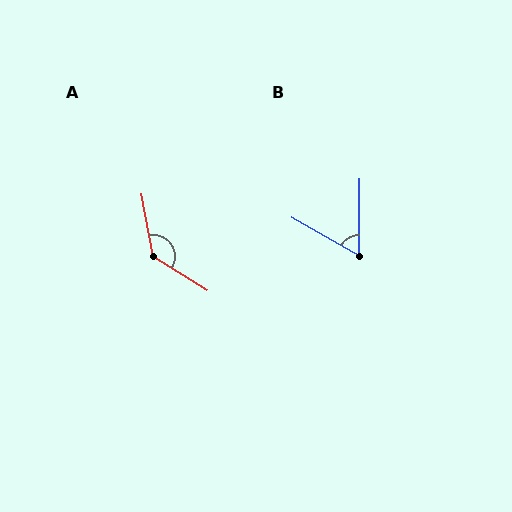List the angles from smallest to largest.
B (61°), A (133°).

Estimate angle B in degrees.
Approximately 61 degrees.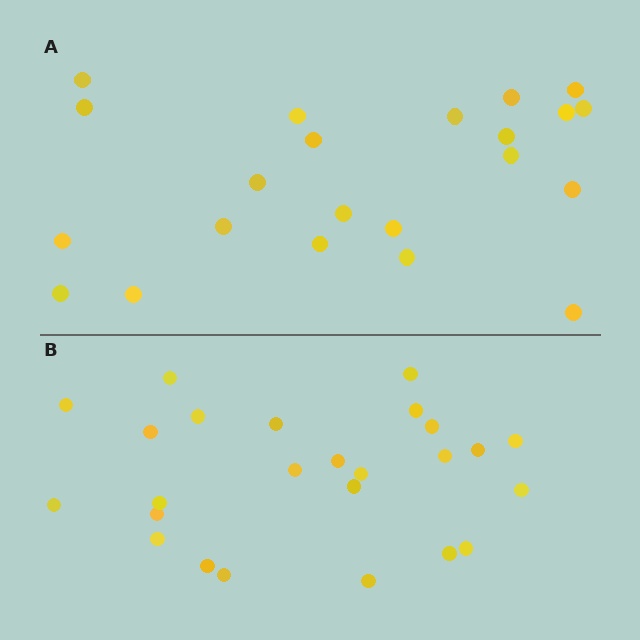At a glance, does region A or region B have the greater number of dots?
Region B (the bottom region) has more dots.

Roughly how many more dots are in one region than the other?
Region B has just a few more — roughly 2 or 3 more dots than region A.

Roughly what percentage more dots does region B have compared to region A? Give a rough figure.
About 15% more.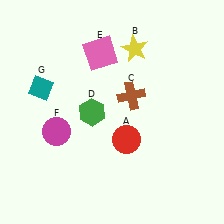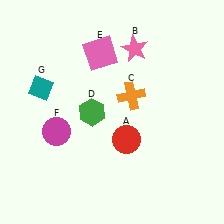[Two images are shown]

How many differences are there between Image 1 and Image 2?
There are 2 differences between the two images.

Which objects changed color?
B changed from yellow to pink. C changed from brown to orange.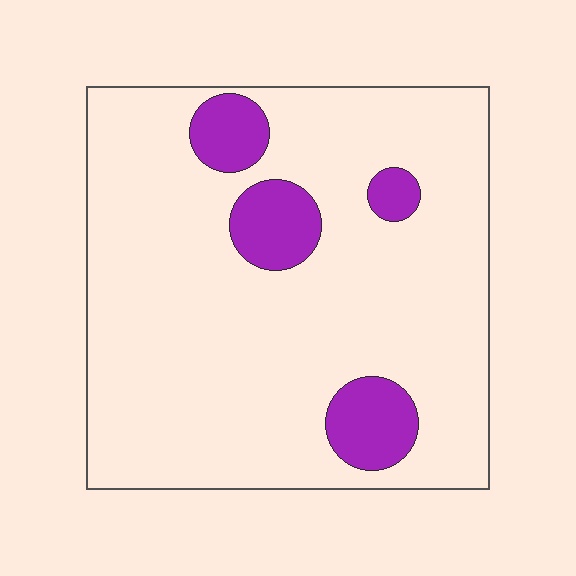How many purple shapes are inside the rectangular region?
4.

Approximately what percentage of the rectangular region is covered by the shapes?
Approximately 15%.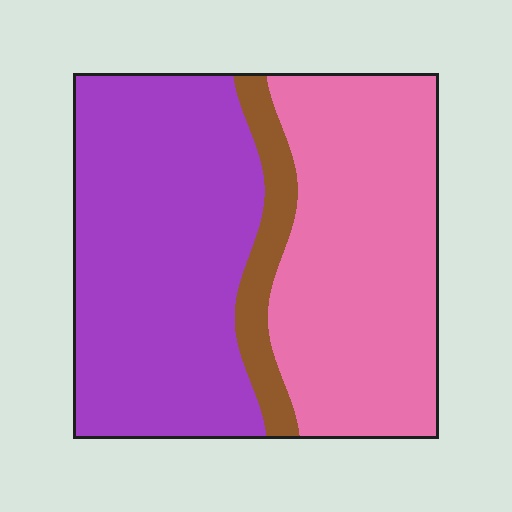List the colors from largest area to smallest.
From largest to smallest: purple, pink, brown.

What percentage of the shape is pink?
Pink covers about 45% of the shape.